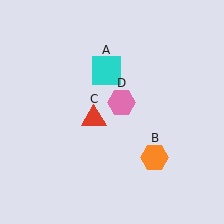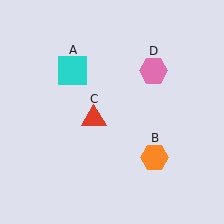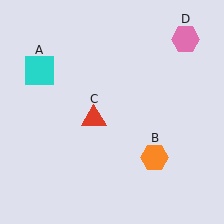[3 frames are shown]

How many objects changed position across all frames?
2 objects changed position: cyan square (object A), pink hexagon (object D).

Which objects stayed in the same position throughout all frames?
Orange hexagon (object B) and red triangle (object C) remained stationary.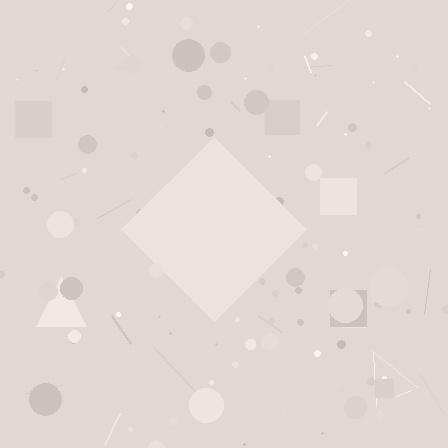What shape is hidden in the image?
A diamond is hidden in the image.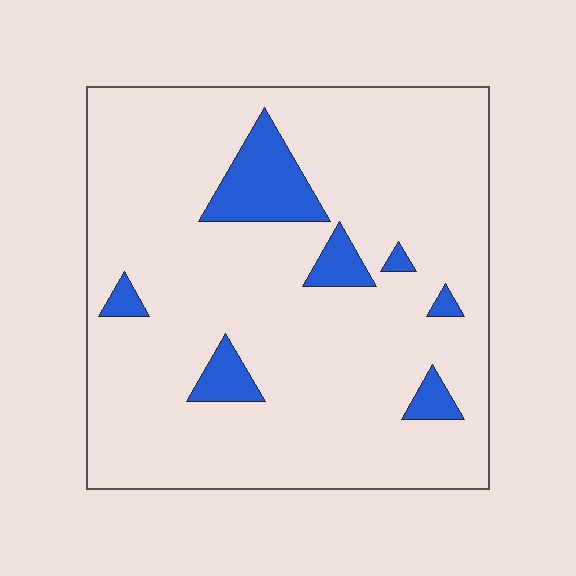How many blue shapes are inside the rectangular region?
7.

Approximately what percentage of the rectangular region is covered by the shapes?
Approximately 10%.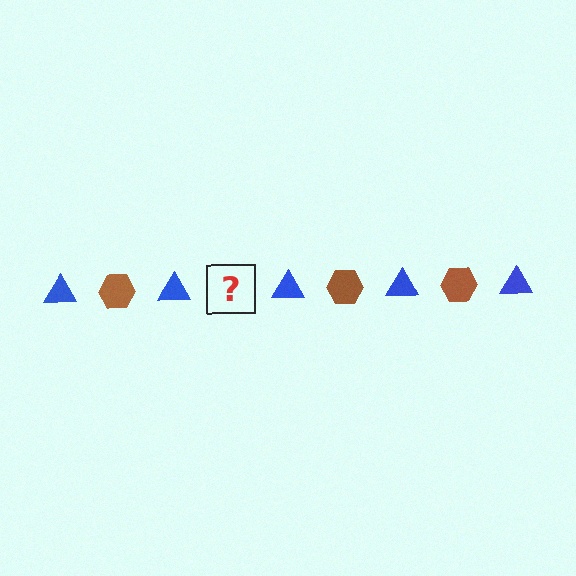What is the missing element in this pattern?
The missing element is a brown hexagon.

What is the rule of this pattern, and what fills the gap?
The rule is that the pattern alternates between blue triangle and brown hexagon. The gap should be filled with a brown hexagon.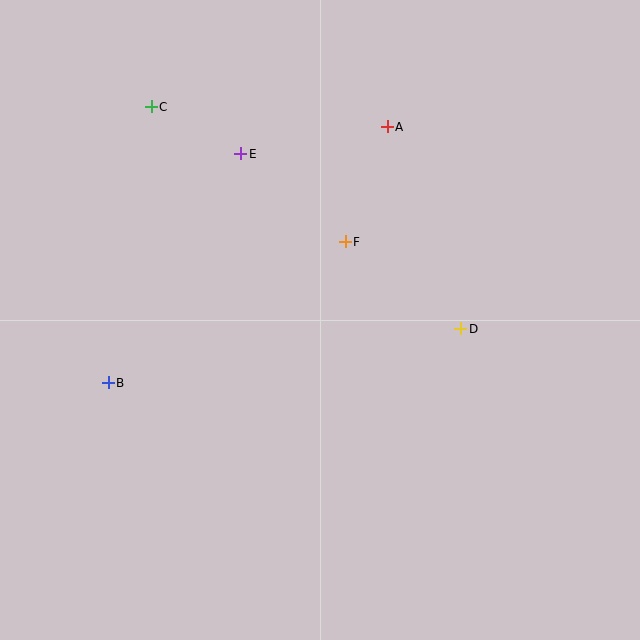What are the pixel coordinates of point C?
Point C is at (151, 107).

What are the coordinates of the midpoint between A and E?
The midpoint between A and E is at (314, 140).